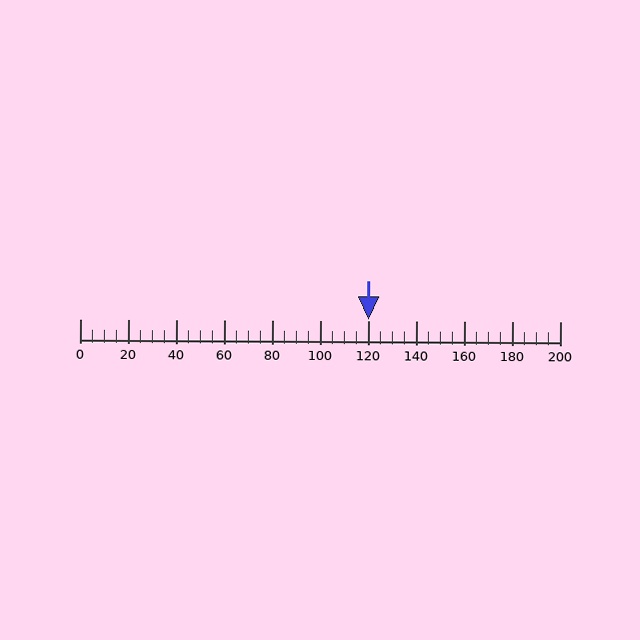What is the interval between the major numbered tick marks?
The major tick marks are spaced 20 units apart.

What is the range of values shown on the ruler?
The ruler shows values from 0 to 200.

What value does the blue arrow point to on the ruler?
The blue arrow points to approximately 120.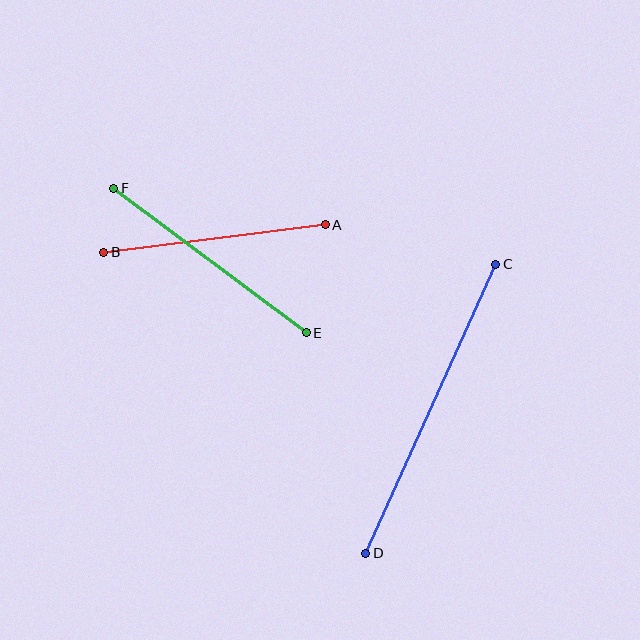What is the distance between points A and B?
The distance is approximately 223 pixels.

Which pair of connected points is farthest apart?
Points C and D are farthest apart.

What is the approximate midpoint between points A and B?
The midpoint is at approximately (215, 239) pixels.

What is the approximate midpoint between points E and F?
The midpoint is at approximately (210, 261) pixels.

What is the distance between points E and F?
The distance is approximately 241 pixels.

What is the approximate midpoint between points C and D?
The midpoint is at approximately (431, 409) pixels.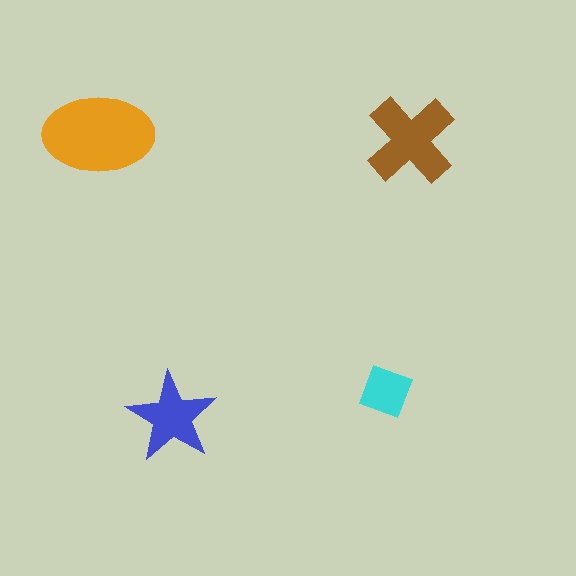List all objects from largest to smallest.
The orange ellipse, the brown cross, the blue star, the cyan square.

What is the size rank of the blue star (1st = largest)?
3rd.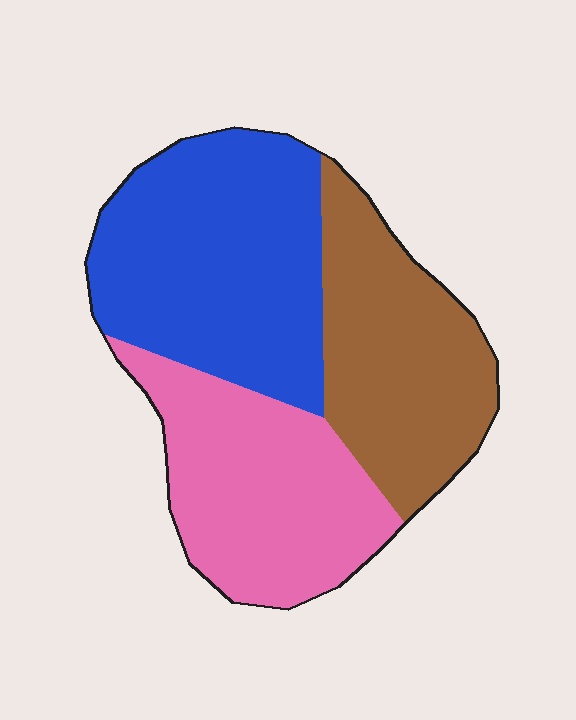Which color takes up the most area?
Blue, at roughly 40%.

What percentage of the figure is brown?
Brown covers roughly 30% of the figure.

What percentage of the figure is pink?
Pink covers 31% of the figure.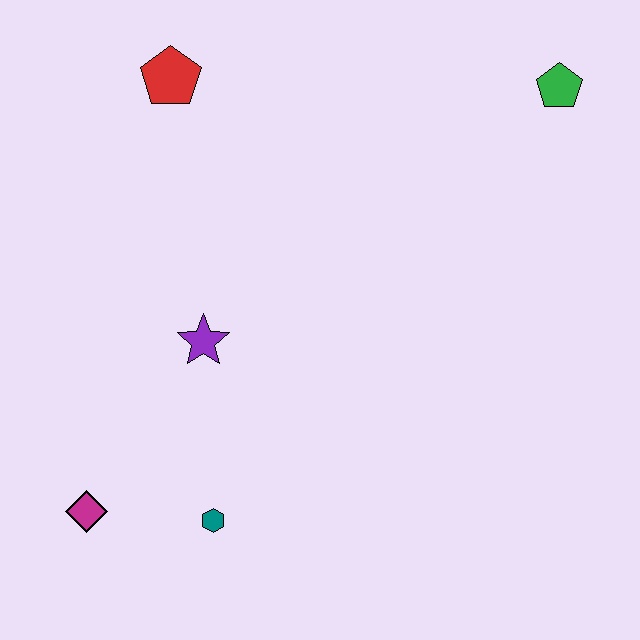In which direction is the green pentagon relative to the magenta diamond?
The green pentagon is to the right of the magenta diamond.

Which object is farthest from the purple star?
The green pentagon is farthest from the purple star.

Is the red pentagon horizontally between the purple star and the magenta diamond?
Yes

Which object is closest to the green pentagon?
The red pentagon is closest to the green pentagon.